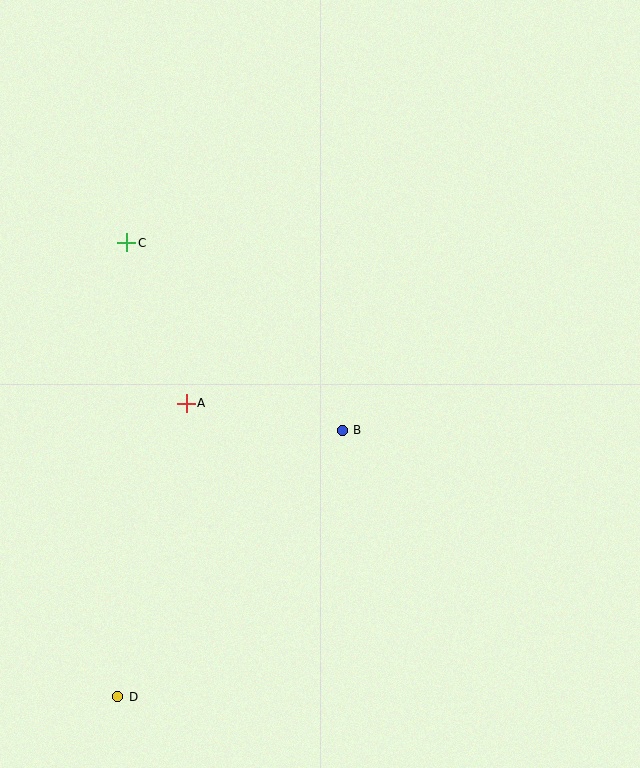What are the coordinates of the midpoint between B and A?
The midpoint between B and A is at (264, 417).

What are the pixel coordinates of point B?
Point B is at (342, 430).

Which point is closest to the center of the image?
Point B at (342, 430) is closest to the center.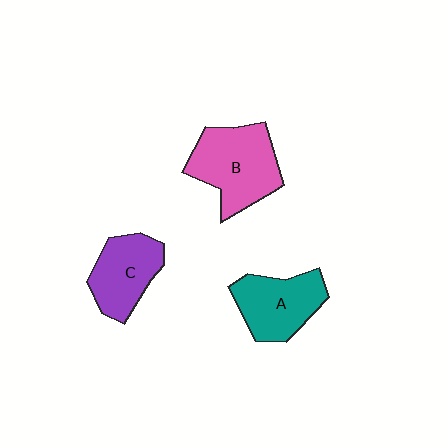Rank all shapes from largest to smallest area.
From largest to smallest: B (pink), A (teal), C (purple).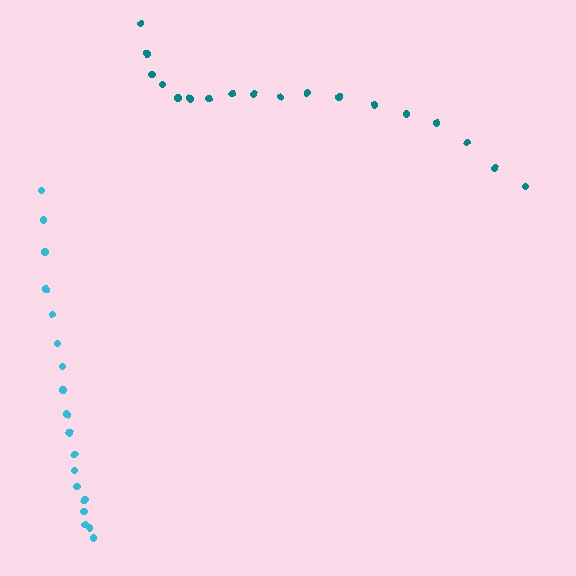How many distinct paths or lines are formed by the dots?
There are 2 distinct paths.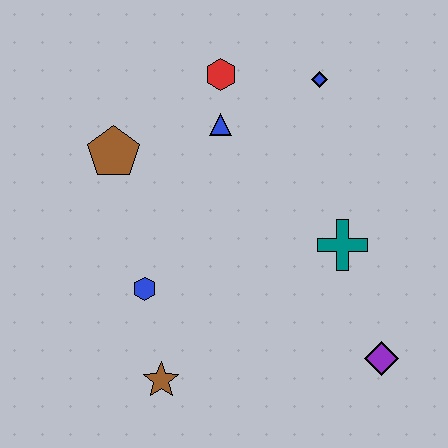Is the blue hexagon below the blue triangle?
Yes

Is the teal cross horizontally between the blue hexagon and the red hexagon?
No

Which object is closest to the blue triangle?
The red hexagon is closest to the blue triangle.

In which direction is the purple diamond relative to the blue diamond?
The purple diamond is below the blue diamond.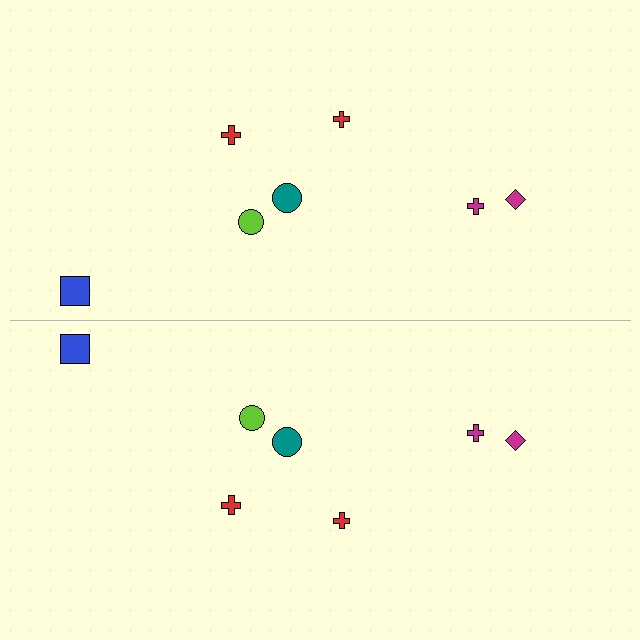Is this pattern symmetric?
Yes, this pattern has bilateral (reflection) symmetry.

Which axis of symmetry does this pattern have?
The pattern has a horizontal axis of symmetry running through the center of the image.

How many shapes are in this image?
There are 14 shapes in this image.